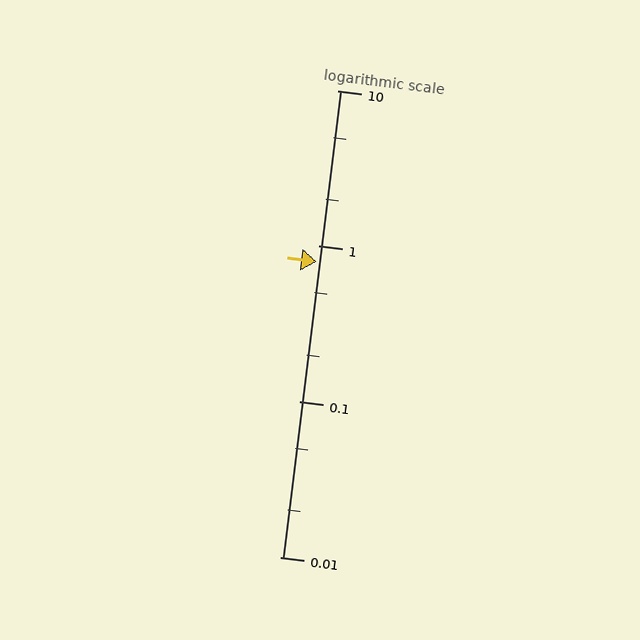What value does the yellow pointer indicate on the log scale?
The pointer indicates approximately 0.79.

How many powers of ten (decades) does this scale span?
The scale spans 3 decades, from 0.01 to 10.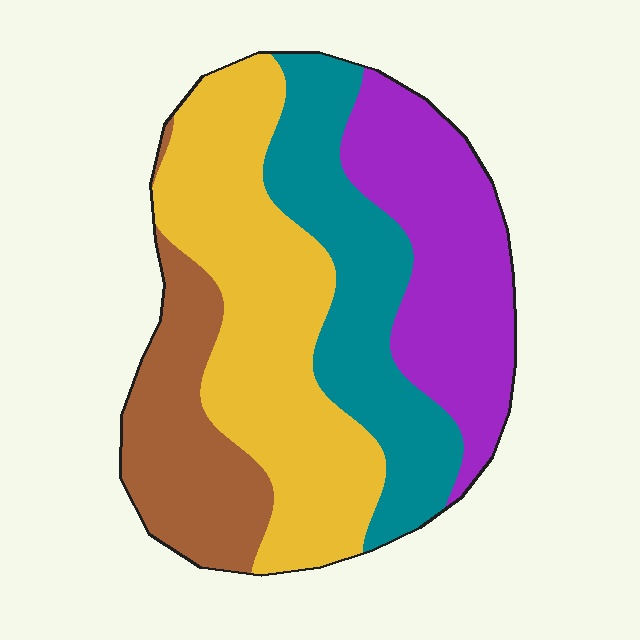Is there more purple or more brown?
Purple.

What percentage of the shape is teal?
Teal covers about 25% of the shape.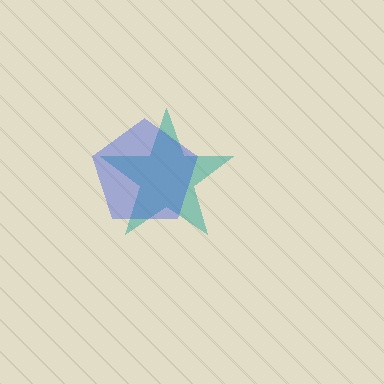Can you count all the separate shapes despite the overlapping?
Yes, there are 2 separate shapes.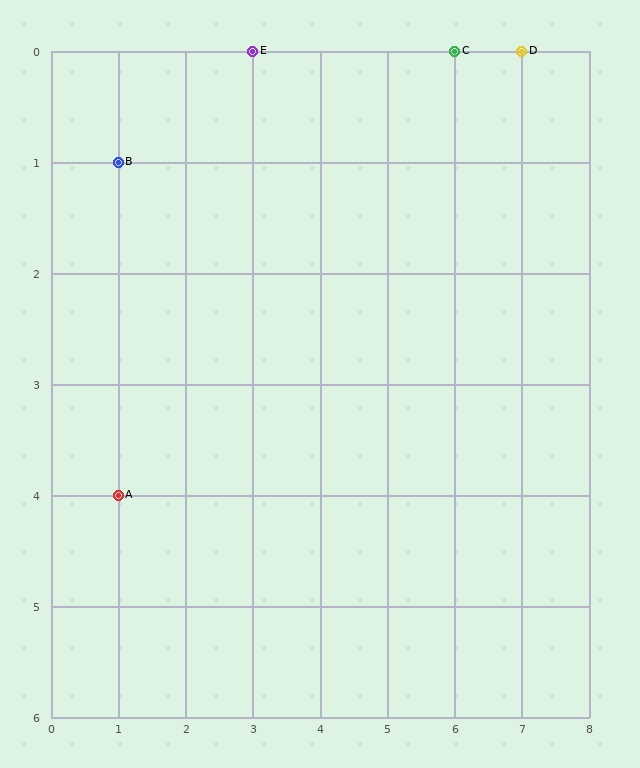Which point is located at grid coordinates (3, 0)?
Point E is at (3, 0).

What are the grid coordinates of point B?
Point B is at grid coordinates (1, 1).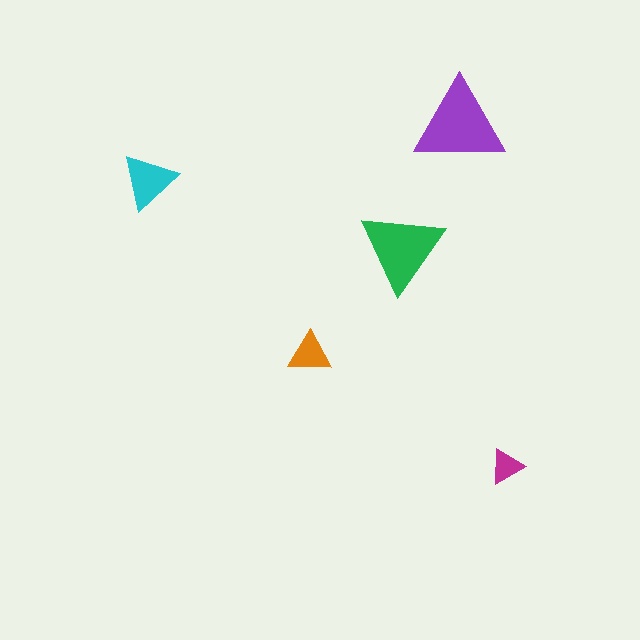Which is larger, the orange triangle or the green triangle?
The green one.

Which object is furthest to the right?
The magenta triangle is rightmost.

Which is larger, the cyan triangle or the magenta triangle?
The cyan one.